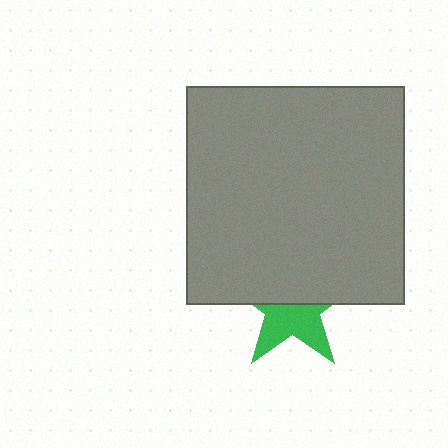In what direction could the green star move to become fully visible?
The green star could move down. That would shift it out from behind the gray square entirely.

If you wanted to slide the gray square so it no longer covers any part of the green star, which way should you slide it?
Slide it up — that is the most direct way to separate the two shapes.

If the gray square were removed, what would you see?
You would see the complete green star.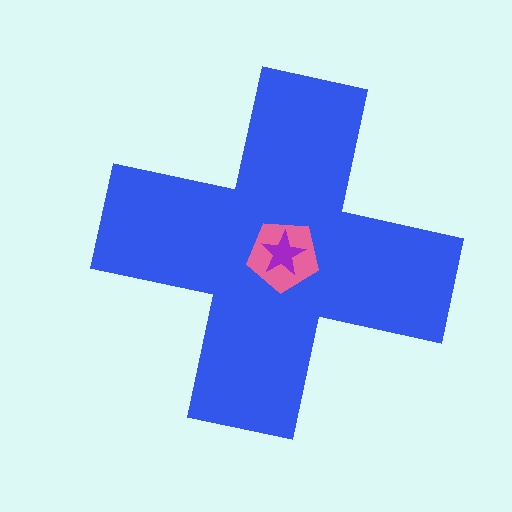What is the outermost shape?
The blue cross.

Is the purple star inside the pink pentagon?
Yes.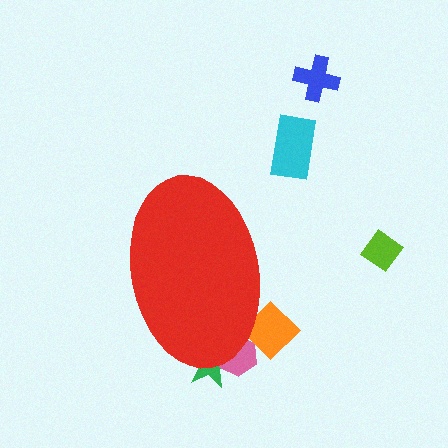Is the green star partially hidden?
Yes, the green star is partially hidden behind the red ellipse.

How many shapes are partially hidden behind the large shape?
3 shapes are partially hidden.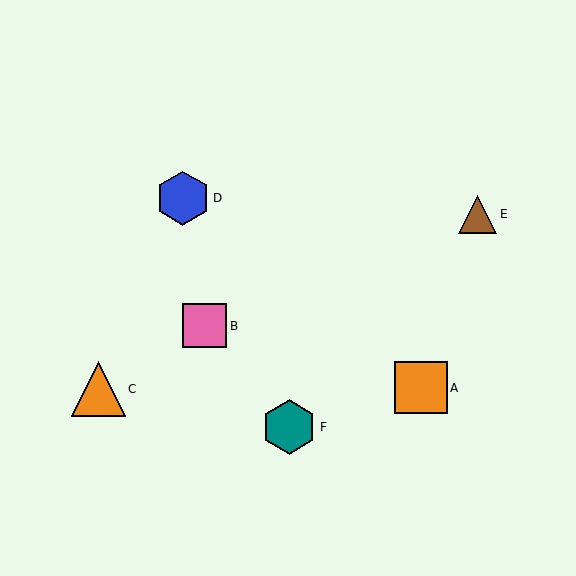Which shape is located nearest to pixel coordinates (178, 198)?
The blue hexagon (labeled D) at (183, 198) is nearest to that location.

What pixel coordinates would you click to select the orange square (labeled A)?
Click at (421, 388) to select the orange square A.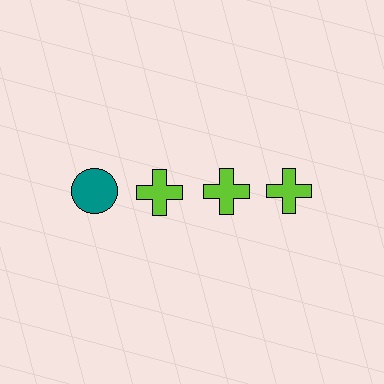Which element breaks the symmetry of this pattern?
The teal circle in the top row, leftmost column breaks the symmetry. All other shapes are lime crosses.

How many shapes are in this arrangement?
There are 4 shapes arranged in a grid pattern.